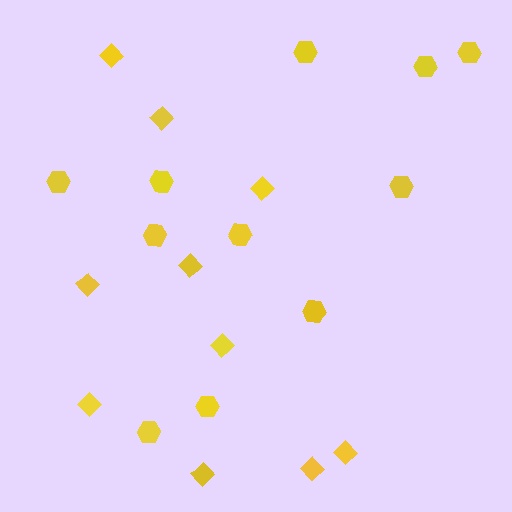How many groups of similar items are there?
There are 2 groups: one group of diamonds (10) and one group of hexagons (11).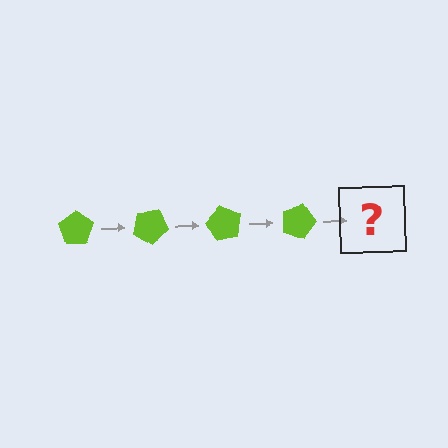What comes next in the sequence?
The next element should be a lime pentagon rotated 120 degrees.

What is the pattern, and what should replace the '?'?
The pattern is that the pentagon rotates 30 degrees each step. The '?' should be a lime pentagon rotated 120 degrees.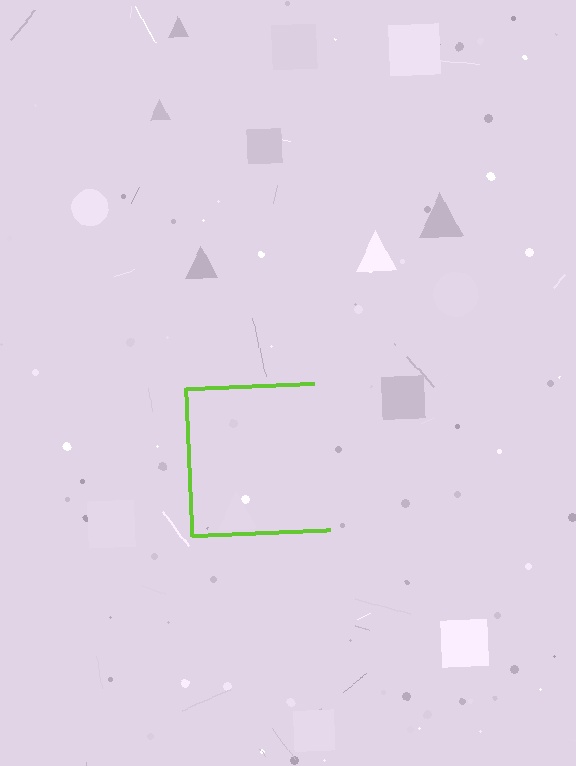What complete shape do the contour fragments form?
The contour fragments form a square.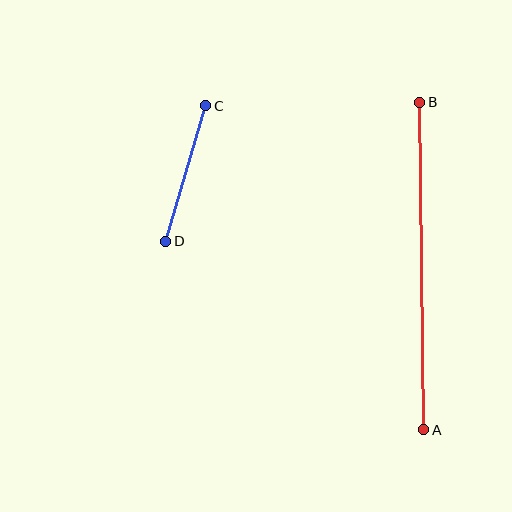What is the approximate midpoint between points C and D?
The midpoint is at approximately (186, 173) pixels.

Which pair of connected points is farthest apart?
Points A and B are farthest apart.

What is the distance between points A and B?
The distance is approximately 328 pixels.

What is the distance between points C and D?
The distance is approximately 141 pixels.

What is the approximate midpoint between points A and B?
The midpoint is at approximately (422, 266) pixels.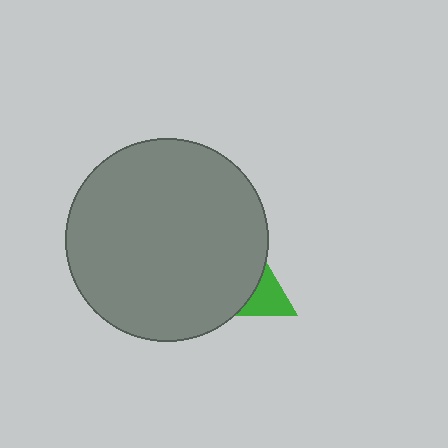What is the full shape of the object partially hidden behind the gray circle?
The partially hidden object is a green triangle.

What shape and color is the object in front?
The object in front is a gray circle.